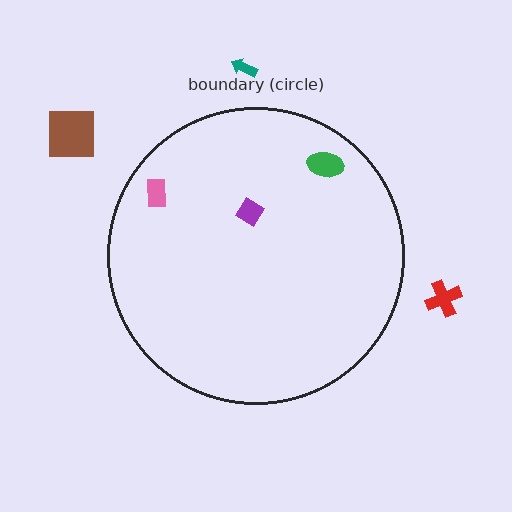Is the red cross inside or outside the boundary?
Outside.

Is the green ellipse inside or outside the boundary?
Inside.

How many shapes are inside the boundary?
3 inside, 3 outside.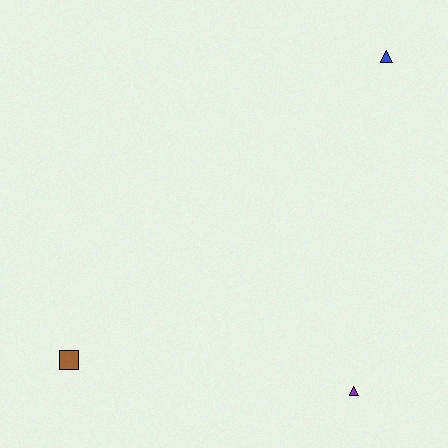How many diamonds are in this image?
There are no diamonds.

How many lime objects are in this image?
There are no lime objects.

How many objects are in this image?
There are 3 objects.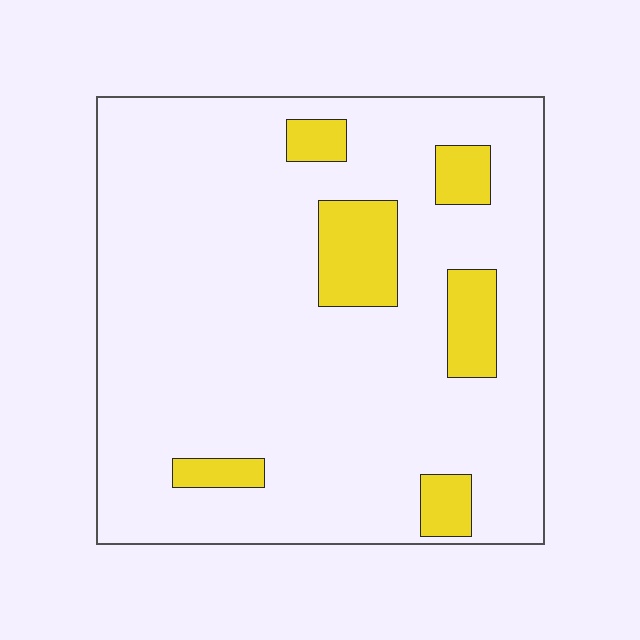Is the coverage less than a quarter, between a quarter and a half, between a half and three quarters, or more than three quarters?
Less than a quarter.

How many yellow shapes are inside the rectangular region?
6.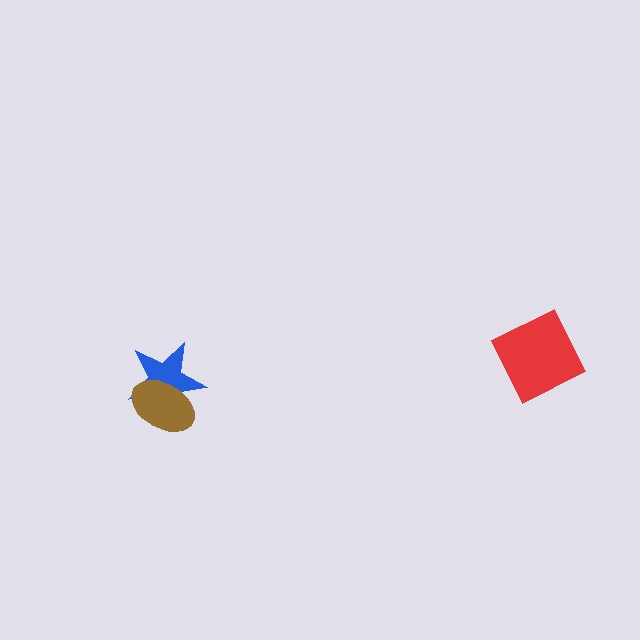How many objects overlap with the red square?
0 objects overlap with the red square.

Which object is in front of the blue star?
The brown ellipse is in front of the blue star.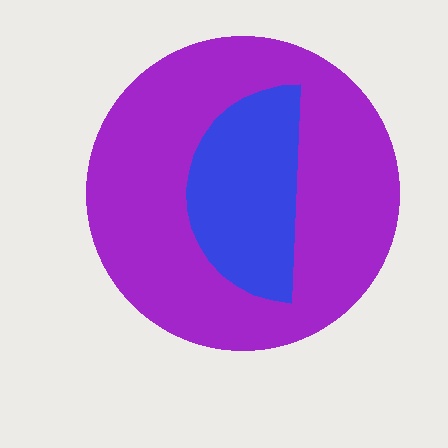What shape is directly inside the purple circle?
The blue semicircle.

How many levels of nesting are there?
2.